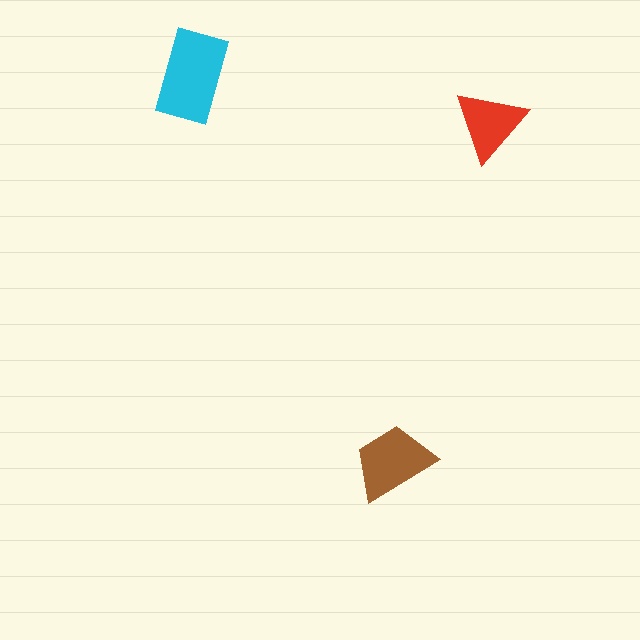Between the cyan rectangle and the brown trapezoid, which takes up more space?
The cyan rectangle.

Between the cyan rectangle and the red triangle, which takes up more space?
The cyan rectangle.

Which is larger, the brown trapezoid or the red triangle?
The brown trapezoid.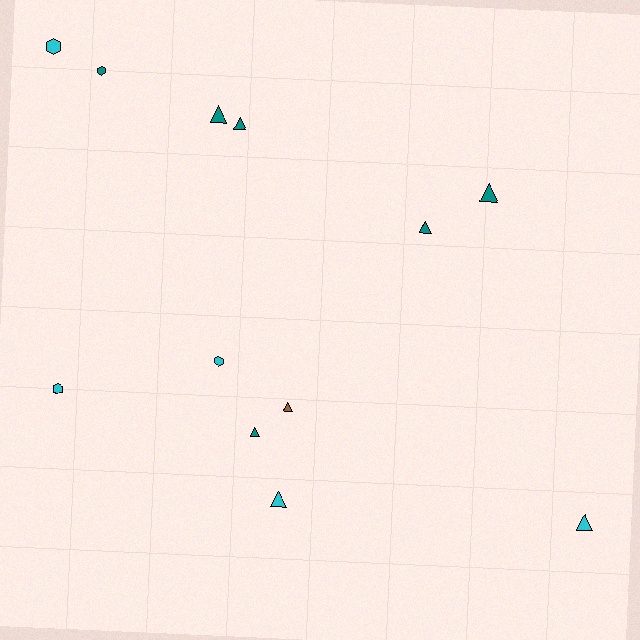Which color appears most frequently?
Teal, with 6 objects.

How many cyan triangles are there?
There are 2 cyan triangles.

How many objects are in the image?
There are 12 objects.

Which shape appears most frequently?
Triangle, with 8 objects.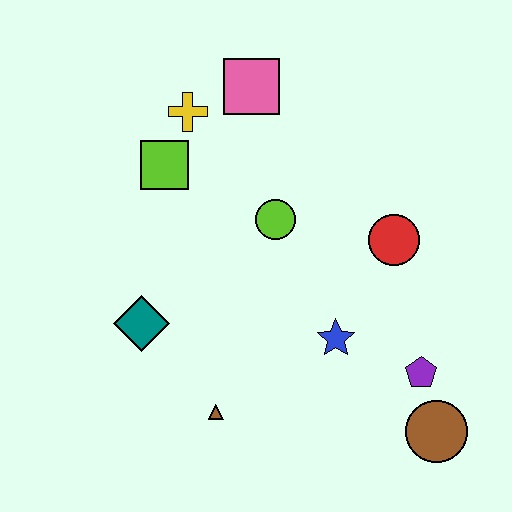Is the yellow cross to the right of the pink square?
No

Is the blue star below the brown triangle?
No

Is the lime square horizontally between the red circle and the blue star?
No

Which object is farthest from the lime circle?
The brown circle is farthest from the lime circle.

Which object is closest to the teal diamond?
The brown triangle is closest to the teal diamond.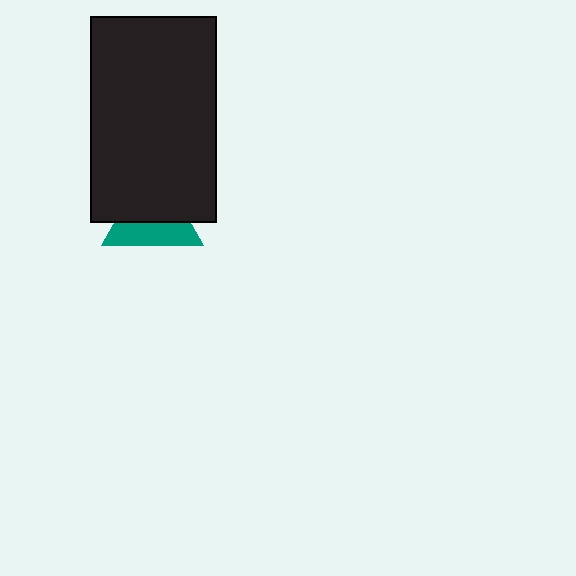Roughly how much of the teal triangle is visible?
A small part of it is visible (roughly 43%).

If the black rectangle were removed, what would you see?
You would see the complete teal triangle.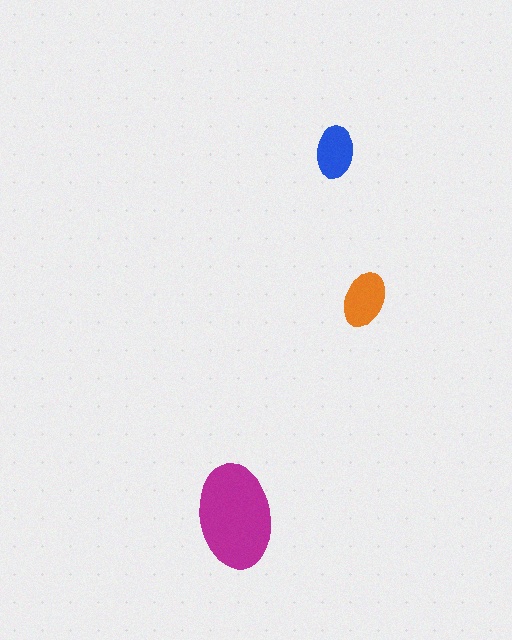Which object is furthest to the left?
The magenta ellipse is leftmost.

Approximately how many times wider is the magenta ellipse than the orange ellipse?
About 2 times wider.